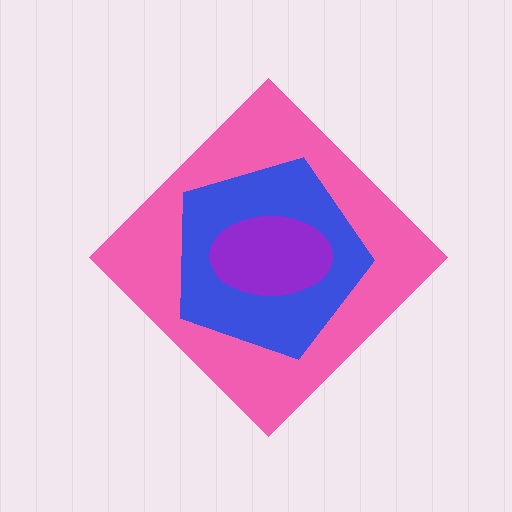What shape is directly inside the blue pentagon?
The purple ellipse.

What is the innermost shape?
The purple ellipse.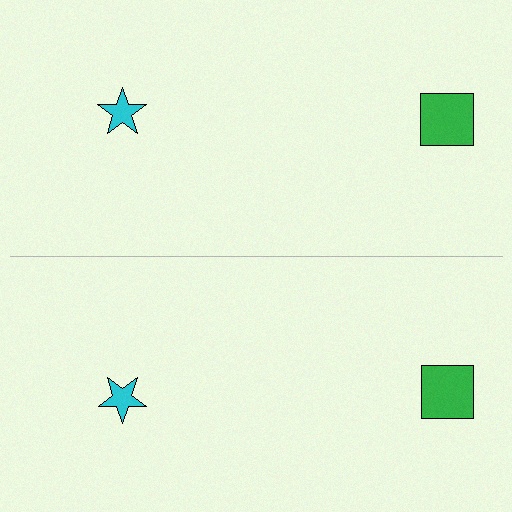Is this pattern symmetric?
Yes, this pattern has bilateral (reflection) symmetry.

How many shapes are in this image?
There are 4 shapes in this image.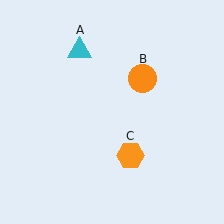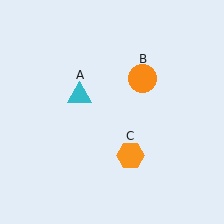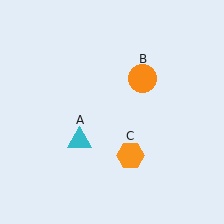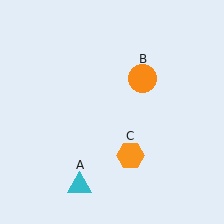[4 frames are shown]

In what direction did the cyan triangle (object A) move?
The cyan triangle (object A) moved down.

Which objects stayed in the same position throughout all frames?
Orange circle (object B) and orange hexagon (object C) remained stationary.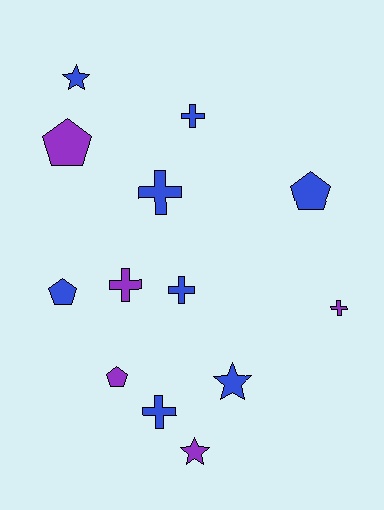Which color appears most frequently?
Blue, with 8 objects.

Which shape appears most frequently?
Cross, with 6 objects.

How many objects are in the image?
There are 13 objects.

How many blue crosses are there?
There are 4 blue crosses.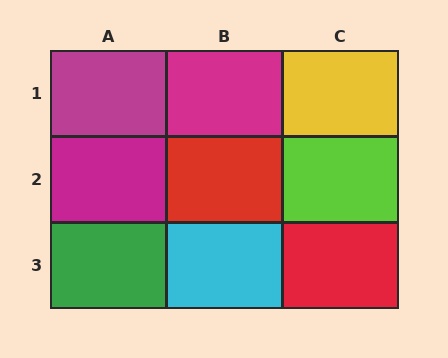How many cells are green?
1 cell is green.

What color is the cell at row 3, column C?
Red.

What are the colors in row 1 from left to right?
Magenta, magenta, yellow.